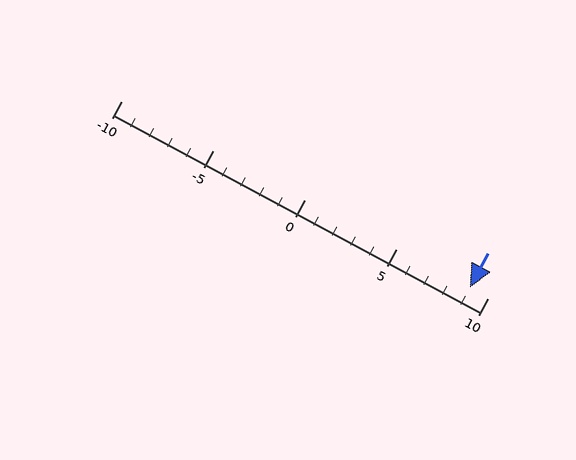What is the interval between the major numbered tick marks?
The major tick marks are spaced 5 units apart.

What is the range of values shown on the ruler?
The ruler shows values from -10 to 10.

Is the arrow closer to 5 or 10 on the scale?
The arrow is closer to 10.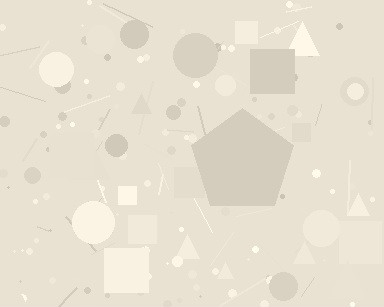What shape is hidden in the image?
A pentagon is hidden in the image.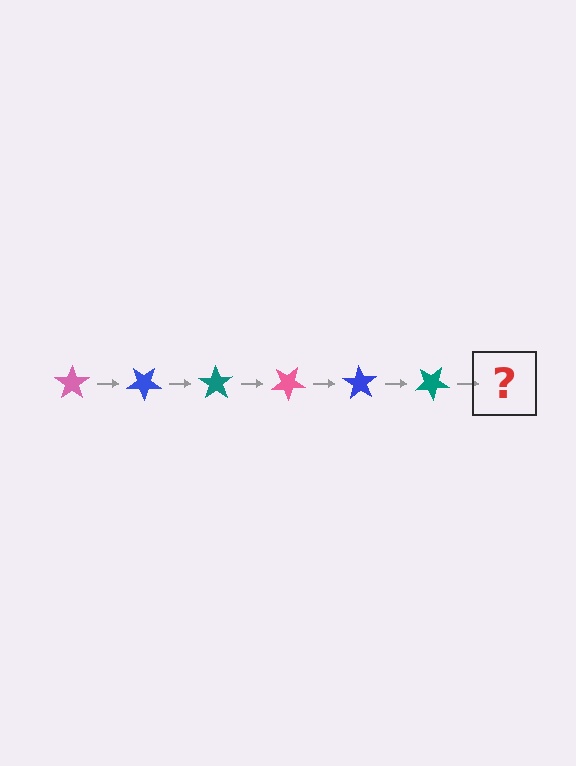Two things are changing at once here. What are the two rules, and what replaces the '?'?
The two rules are that it rotates 35 degrees each step and the color cycles through pink, blue, and teal. The '?' should be a pink star, rotated 210 degrees from the start.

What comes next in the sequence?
The next element should be a pink star, rotated 210 degrees from the start.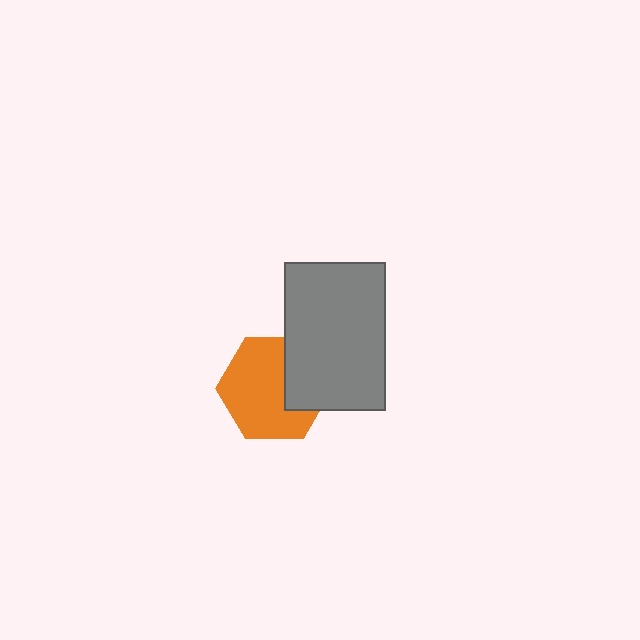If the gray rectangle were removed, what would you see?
You would see the complete orange hexagon.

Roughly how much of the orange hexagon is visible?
Most of it is visible (roughly 69%).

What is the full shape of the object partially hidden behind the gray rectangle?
The partially hidden object is an orange hexagon.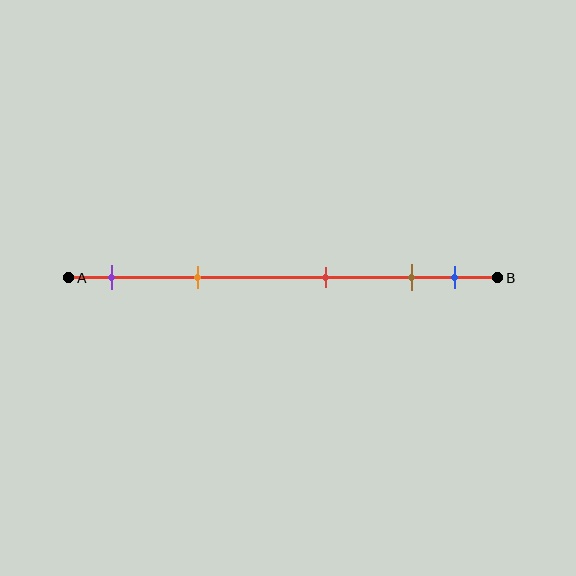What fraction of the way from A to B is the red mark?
The red mark is approximately 60% (0.6) of the way from A to B.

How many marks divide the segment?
There are 5 marks dividing the segment.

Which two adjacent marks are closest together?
The brown and blue marks are the closest adjacent pair.